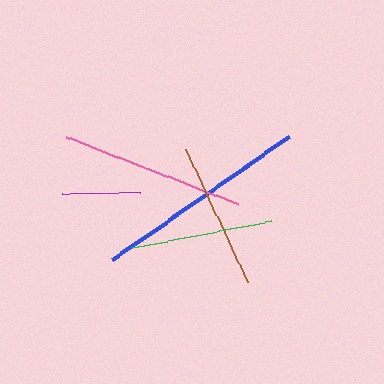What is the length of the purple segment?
The purple segment is approximately 78 pixels long.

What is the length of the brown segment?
The brown segment is approximately 146 pixels long.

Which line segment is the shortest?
The purple line is the shortest at approximately 78 pixels.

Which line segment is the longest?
The blue line is the longest at approximately 215 pixels.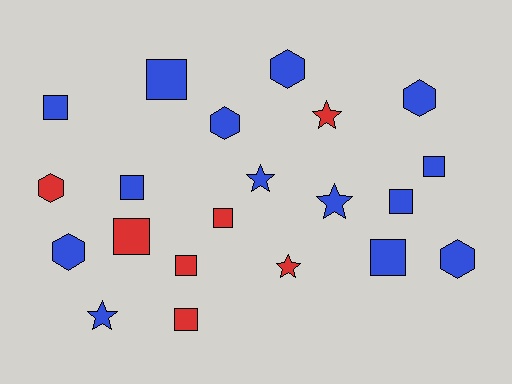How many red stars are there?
There are 2 red stars.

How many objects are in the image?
There are 21 objects.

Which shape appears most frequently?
Square, with 10 objects.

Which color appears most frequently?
Blue, with 14 objects.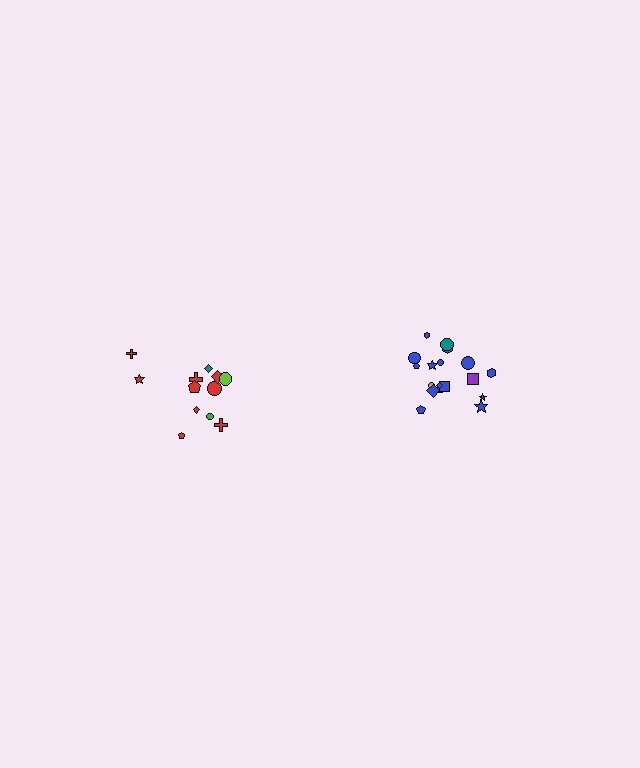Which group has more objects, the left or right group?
The right group.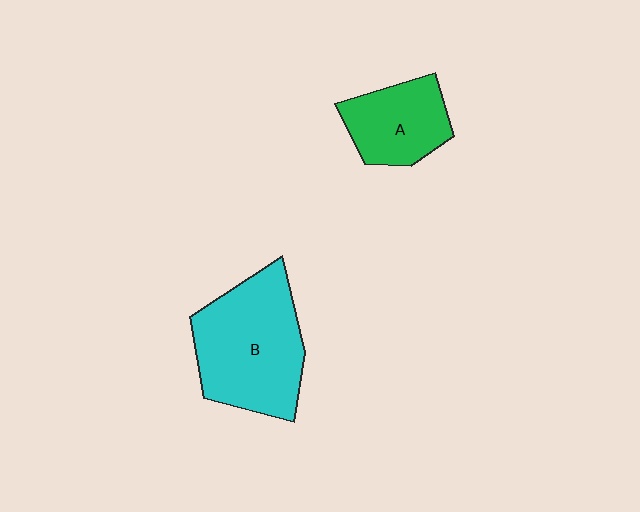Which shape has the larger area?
Shape B (cyan).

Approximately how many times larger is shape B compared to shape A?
Approximately 1.8 times.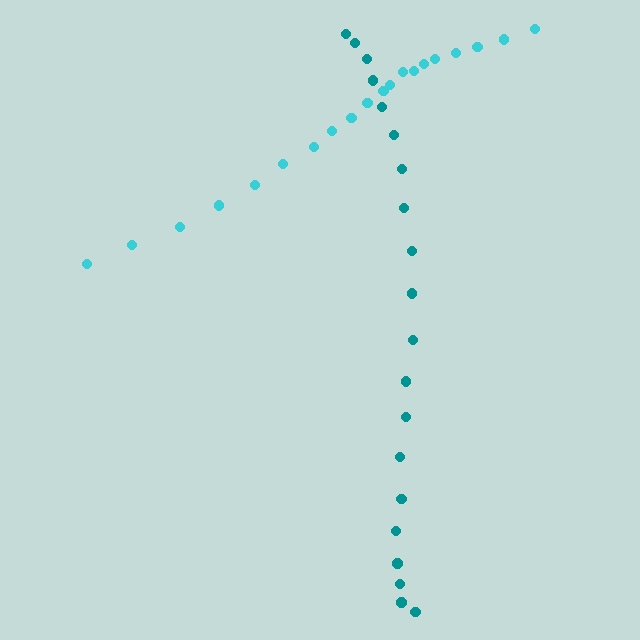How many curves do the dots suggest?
There are 2 distinct paths.